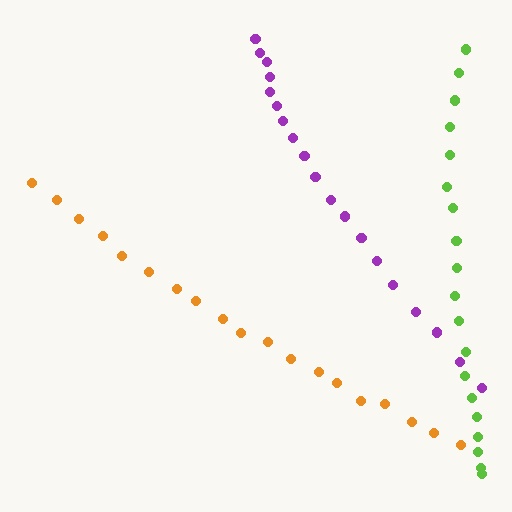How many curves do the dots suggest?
There are 3 distinct paths.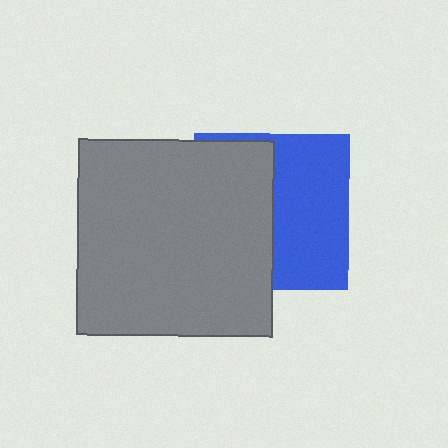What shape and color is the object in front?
The object in front is a gray square.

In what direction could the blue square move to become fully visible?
The blue square could move right. That would shift it out from behind the gray square entirely.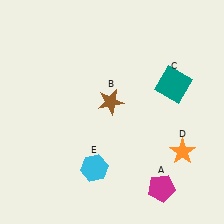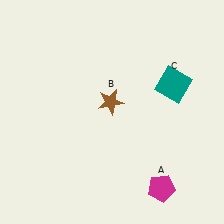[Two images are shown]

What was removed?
The cyan hexagon (E), the orange star (D) were removed in Image 2.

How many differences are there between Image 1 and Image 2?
There are 2 differences between the two images.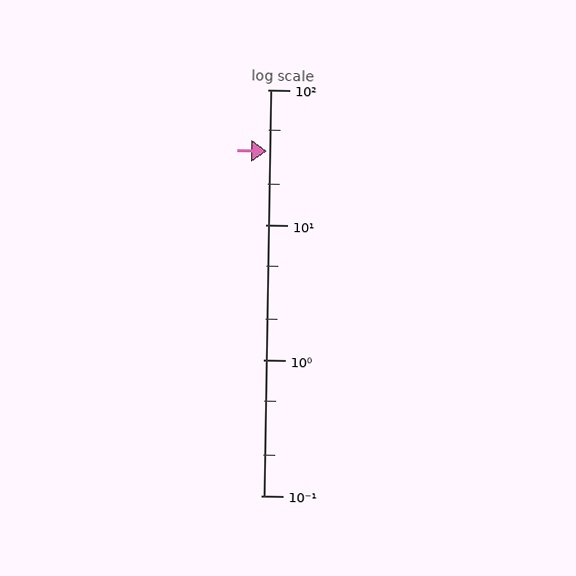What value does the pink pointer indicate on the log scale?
The pointer indicates approximately 35.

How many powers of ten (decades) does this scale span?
The scale spans 3 decades, from 0.1 to 100.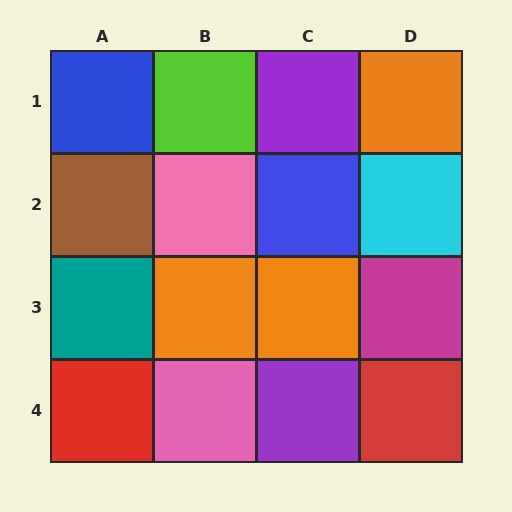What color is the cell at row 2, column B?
Pink.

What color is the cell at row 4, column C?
Purple.